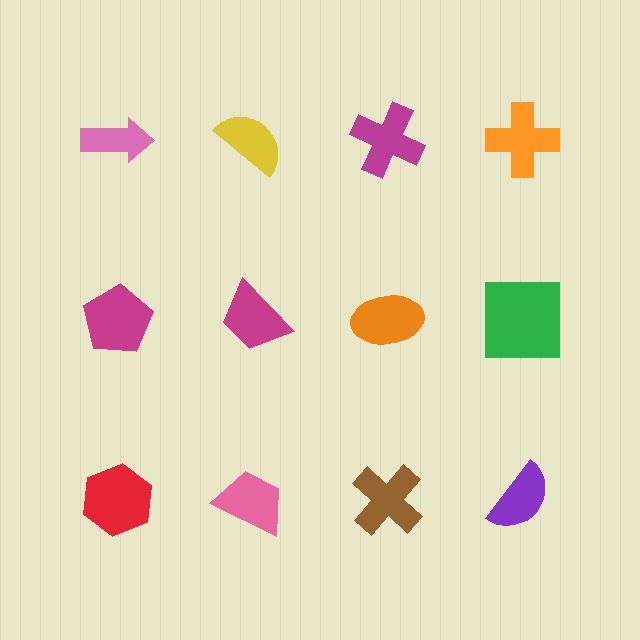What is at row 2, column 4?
A green square.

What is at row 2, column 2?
A magenta trapezoid.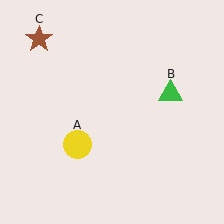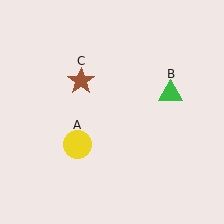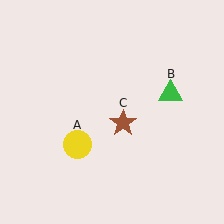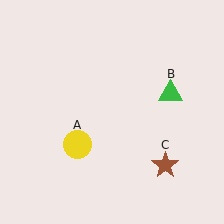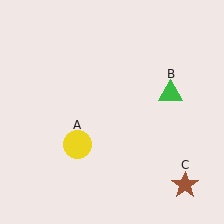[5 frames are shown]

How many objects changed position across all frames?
1 object changed position: brown star (object C).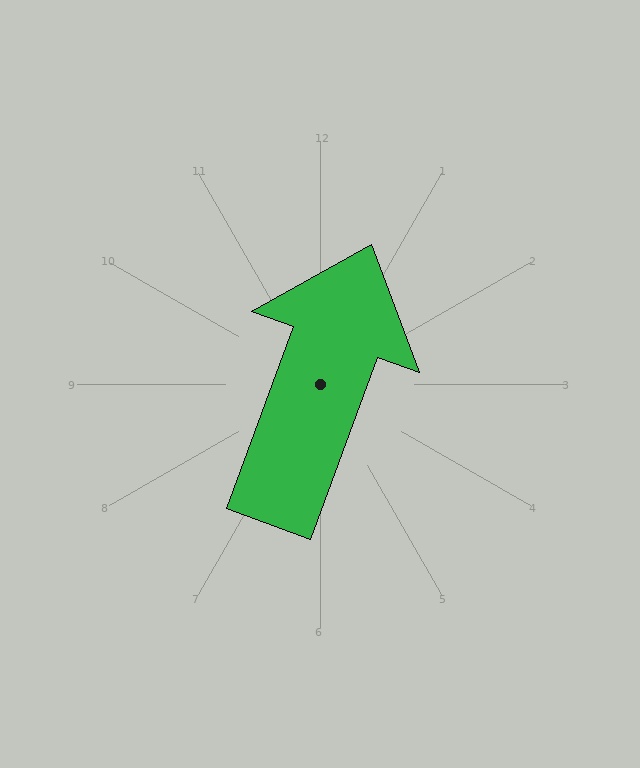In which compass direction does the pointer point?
North.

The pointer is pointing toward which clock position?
Roughly 1 o'clock.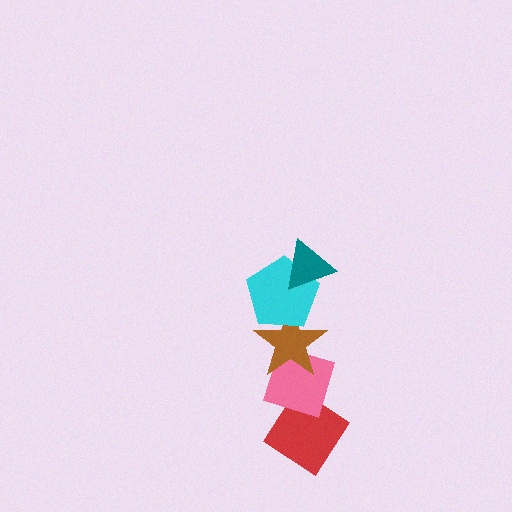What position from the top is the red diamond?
The red diamond is 5th from the top.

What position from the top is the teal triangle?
The teal triangle is 1st from the top.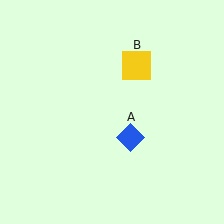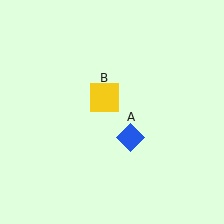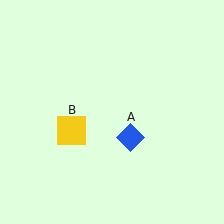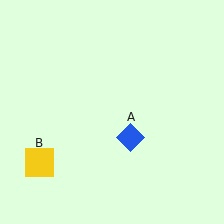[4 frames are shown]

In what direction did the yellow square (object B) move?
The yellow square (object B) moved down and to the left.